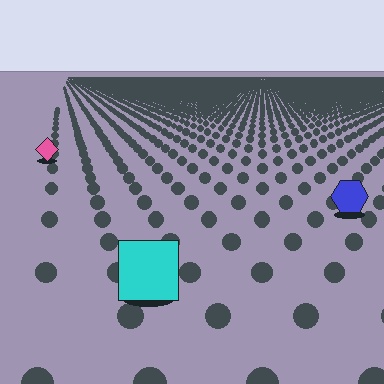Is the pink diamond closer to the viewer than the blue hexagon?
No. The blue hexagon is closer — you can tell from the texture gradient: the ground texture is coarser near it.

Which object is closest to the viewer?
The cyan square is closest. The texture marks near it are larger and more spread out.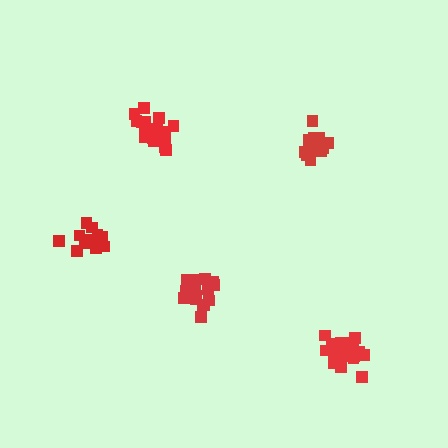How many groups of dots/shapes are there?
There are 5 groups.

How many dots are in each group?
Group 1: 18 dots, Group 2: 16 dots, Group 3: 21 dots, Group 4: 15 dots, Group 5: 20 dots (90 total).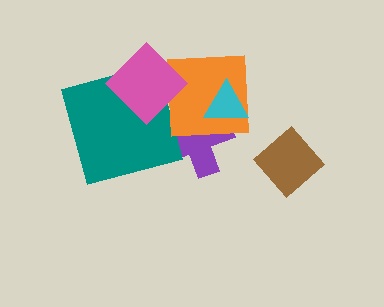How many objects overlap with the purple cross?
3 objects overlap with the purple cross.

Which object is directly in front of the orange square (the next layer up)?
The pink diamond is directly in front of the orange square.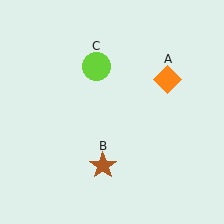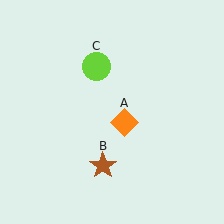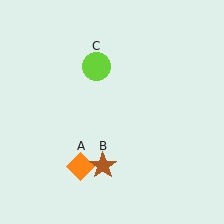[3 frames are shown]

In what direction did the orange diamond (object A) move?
The orange diamond (object A) moved down and to the left.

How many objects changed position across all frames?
1 object changed position: orange diamond (object A).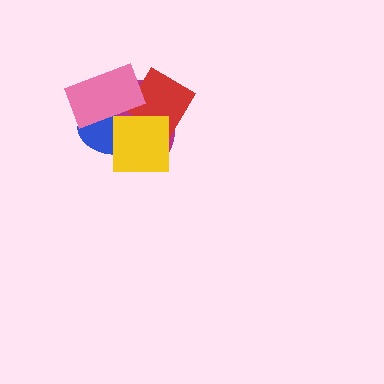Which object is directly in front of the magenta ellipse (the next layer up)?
The red diamond is directly in front of the magenta ellipse.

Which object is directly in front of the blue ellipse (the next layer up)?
The magenta ellipse is directly in front of the blue ellipse.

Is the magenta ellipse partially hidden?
Yes, it is partially covered by another shape.